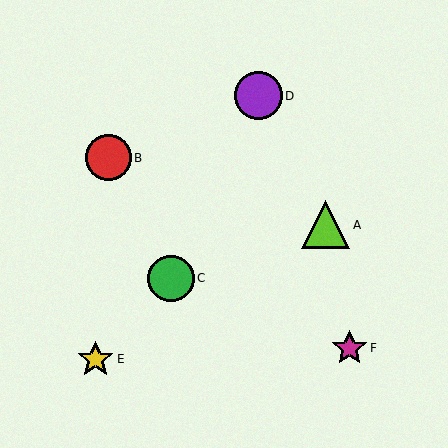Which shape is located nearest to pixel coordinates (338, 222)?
The lime triangle (labeled A) at (326, 225) is nearest to that location.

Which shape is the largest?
The purple circle (labeled D) is the largest.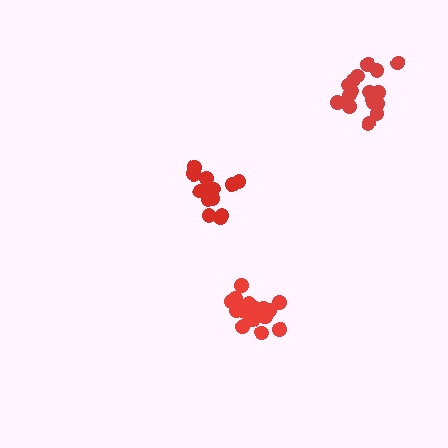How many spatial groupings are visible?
There are 3 spatial groupings.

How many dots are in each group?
Group 1: 16 dots, Group 2: 17 dots, Group 3: 18 dots (51 total).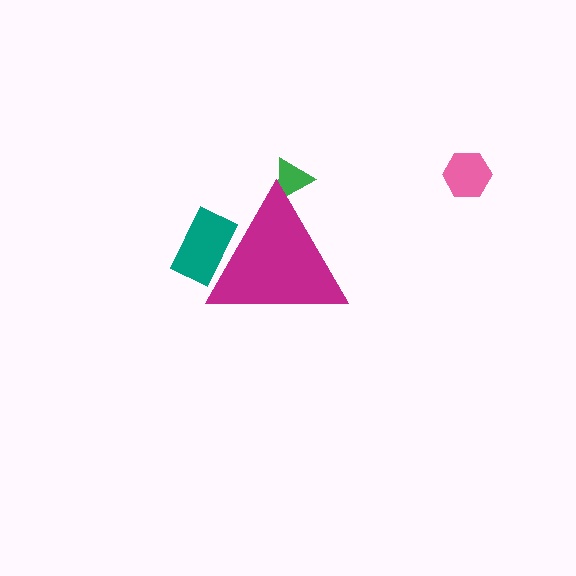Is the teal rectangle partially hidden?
Yes, the teal rectangle is partially hidden behind the magenta triangle.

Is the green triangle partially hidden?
Yes, the green triangle is partially hidden behind the magenta triangle.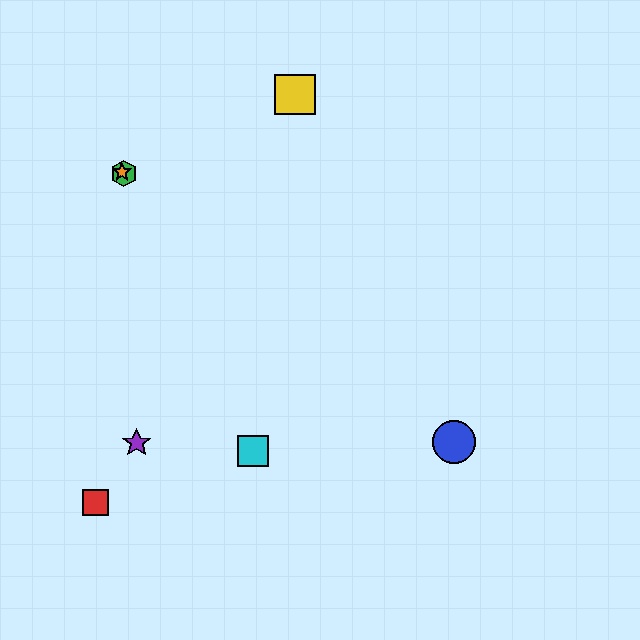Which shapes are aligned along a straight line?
The blue circle, the green hexagon, the orange star are aligned along a straight line.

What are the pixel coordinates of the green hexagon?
The green hexagon is at (124, 174).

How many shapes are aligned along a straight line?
3 shapes (the blue circle, the green hexagon, the orange star) are aligned along a straight line.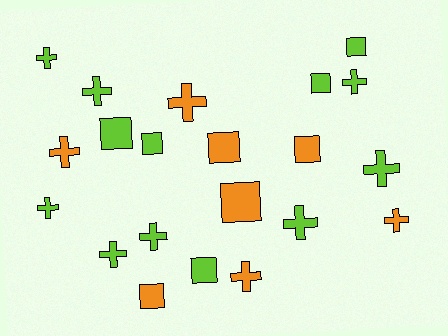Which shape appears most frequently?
Cross, with 12 objects.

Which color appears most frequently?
Lime, with 13 objects.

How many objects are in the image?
There are 21 objects.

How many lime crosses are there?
There are 8 lime crosses.